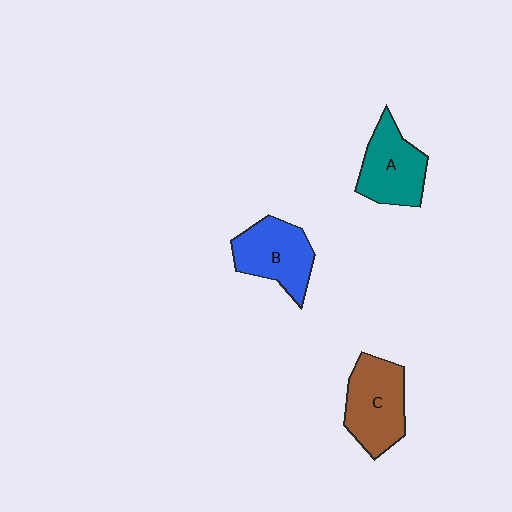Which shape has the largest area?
Shape C (brown).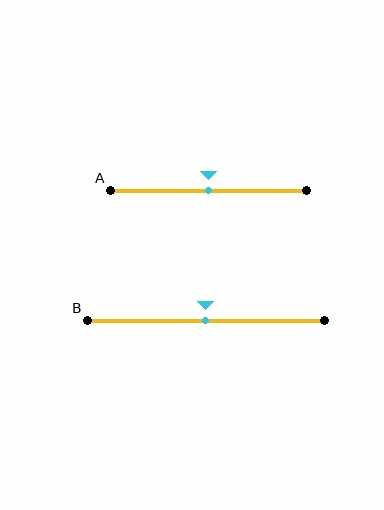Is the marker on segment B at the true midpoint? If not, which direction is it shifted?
Yes, the marker on segment B is at the true midpoint.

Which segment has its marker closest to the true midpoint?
Segment A has its marker closest to the true midpoint.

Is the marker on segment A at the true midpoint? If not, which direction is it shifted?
Yes, the marker on segment A is at the true midpoint.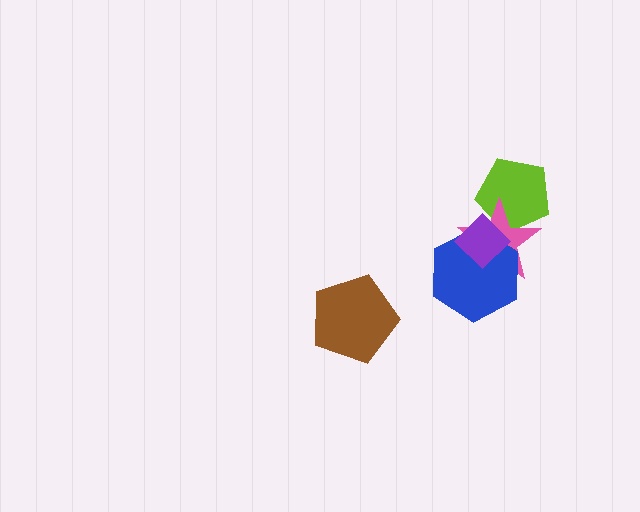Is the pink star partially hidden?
Yes, it is partially covered by another shape.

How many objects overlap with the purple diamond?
3 objects overlap with the purple diamond.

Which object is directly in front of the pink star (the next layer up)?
The blue hexagon is directly in front of the pink star.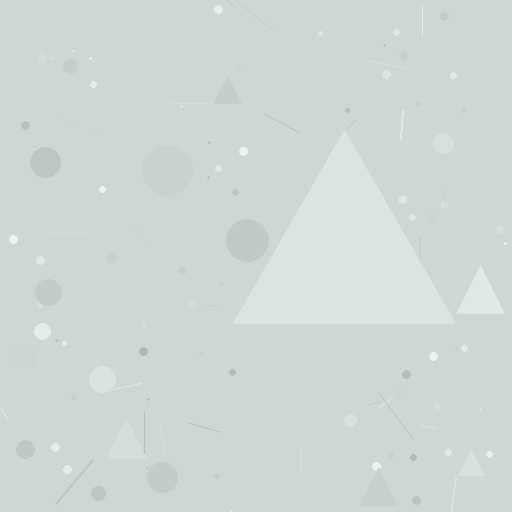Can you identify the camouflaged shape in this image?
The camouflaged shape is a triangle.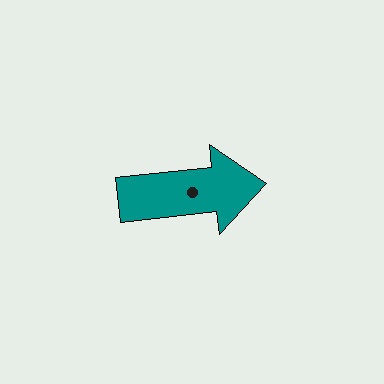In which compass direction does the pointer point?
East.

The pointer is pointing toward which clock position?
Roughly 3 o'clock.